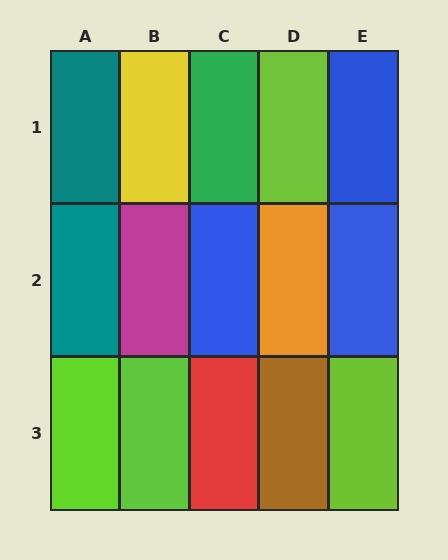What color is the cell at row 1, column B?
Yellow.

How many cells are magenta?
1 cell is magenta.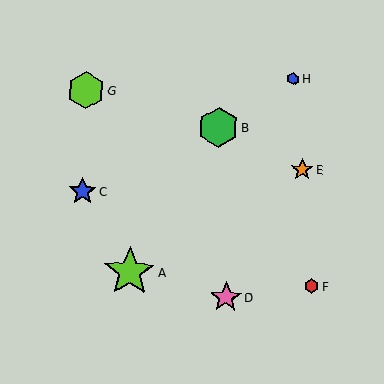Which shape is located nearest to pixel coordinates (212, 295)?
The pink star (labeled D) at (226, 297) is nearest to that location.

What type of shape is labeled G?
Shape G is a lime hexagon.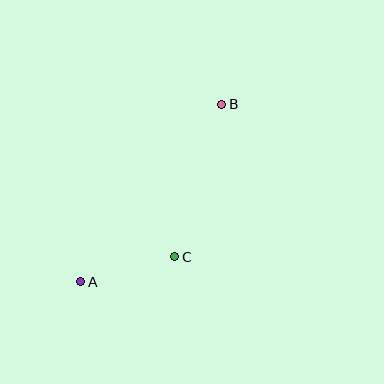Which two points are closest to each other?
Points A and C are closest to each other.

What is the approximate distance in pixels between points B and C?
The distance between B and C is approximately 159 pixels.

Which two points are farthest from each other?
Points A and B are farthest from each other.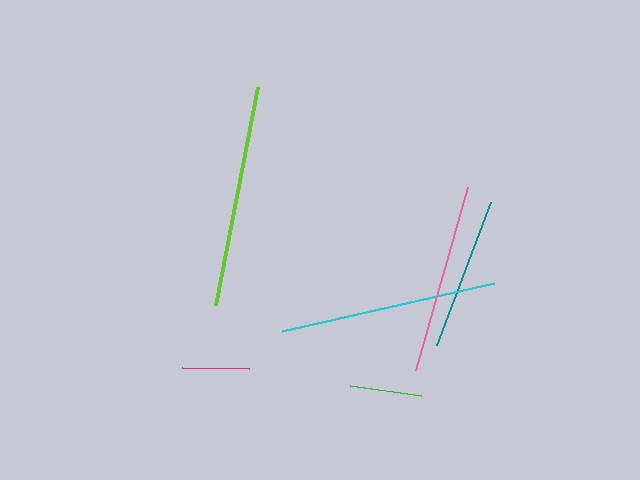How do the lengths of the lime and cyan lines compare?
The lime and cyan lines are approximately the same length.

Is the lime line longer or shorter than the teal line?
The lime line is longer than the teal line.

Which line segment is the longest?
The lime line is the longest at approximately 222 pixels.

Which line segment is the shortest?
The magenta line is the shortest at approximately 67 pixels.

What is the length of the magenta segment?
The magenta segment is approximately 67 pixels long.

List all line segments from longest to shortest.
From longest to shortest: lime, cyan, pink, teal, green, magenta.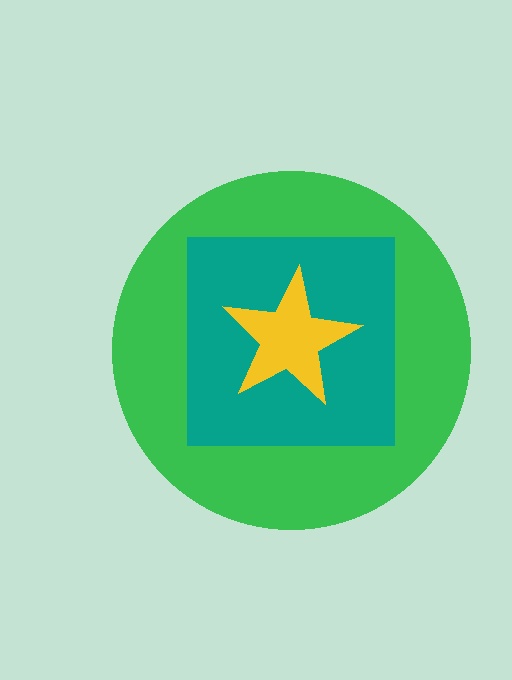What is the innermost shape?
The yellow star.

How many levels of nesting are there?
3.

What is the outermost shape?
The green circle.